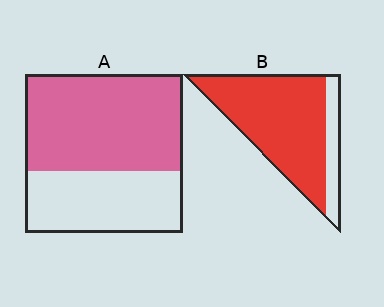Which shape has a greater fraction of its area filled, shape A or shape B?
Shape B.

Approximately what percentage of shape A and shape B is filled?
A is approximately 60% and B is approximately 80%.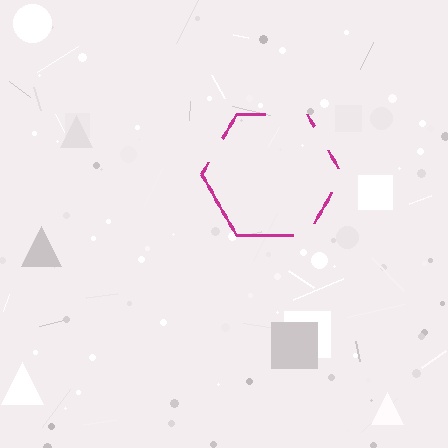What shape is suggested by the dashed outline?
The dashed outline suggests a hexagon.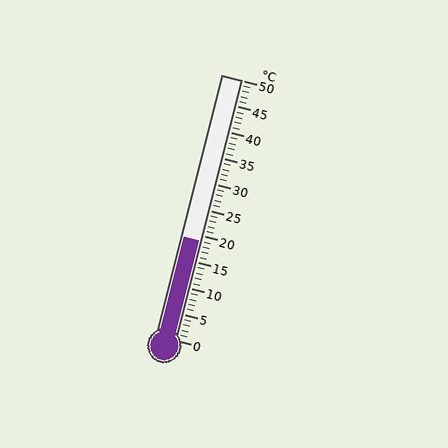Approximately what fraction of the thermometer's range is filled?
The thermometer is filled to approximately 40% of its range.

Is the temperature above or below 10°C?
The temperature is above 10°C.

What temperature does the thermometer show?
The thermometer shows approximately 19°C.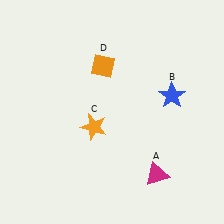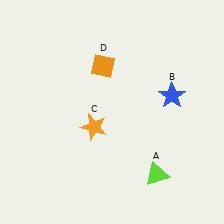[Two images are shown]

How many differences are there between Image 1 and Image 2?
There is 1 difference between the two images.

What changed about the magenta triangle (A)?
In Image 1, A is magenta. In Image 2, it changed to lime.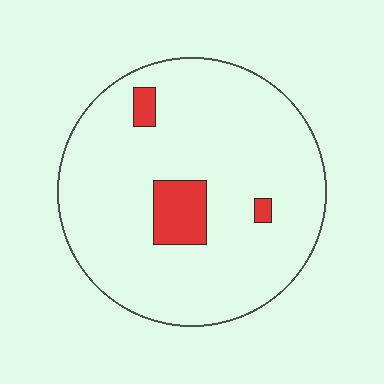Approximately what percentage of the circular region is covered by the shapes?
Approximately 10%.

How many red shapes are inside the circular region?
3.